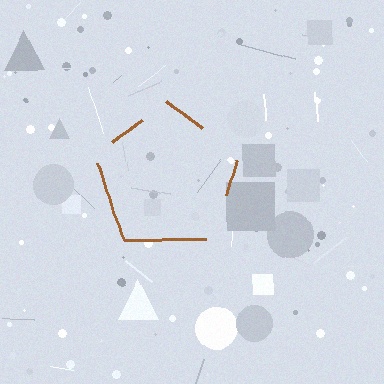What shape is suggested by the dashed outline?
The dashed outline suggests a pentagon.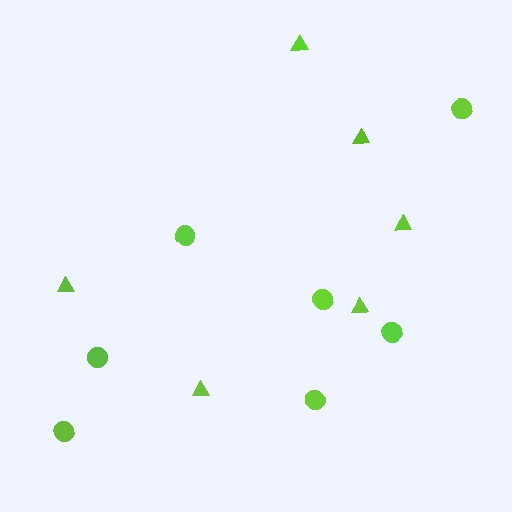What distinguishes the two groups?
There are 2 groups: one group of triangles (6) and one group of circles (7).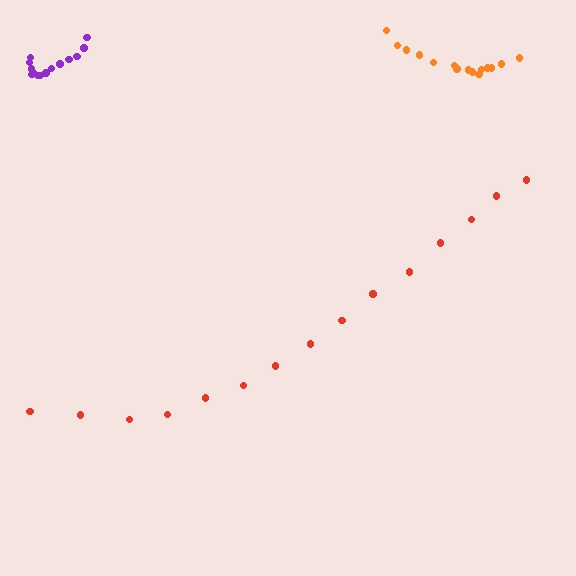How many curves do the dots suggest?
There are 3 distinct paths.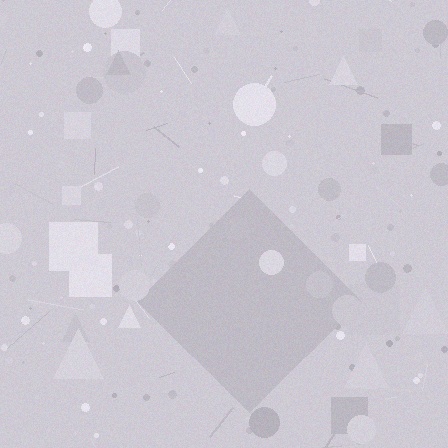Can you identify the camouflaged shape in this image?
The camouflaged shape is a diamond.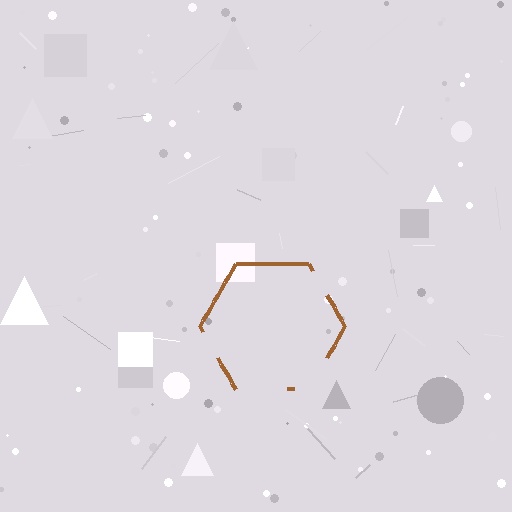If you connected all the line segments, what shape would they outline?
They would outline a hexagon.